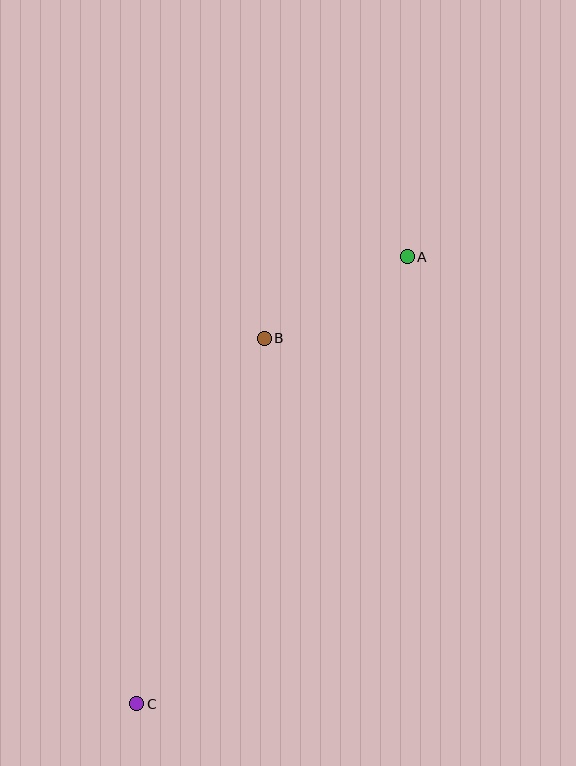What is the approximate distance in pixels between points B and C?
The distance between B and C is approximately 387 pixels.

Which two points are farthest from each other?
Points A and C are farthest from each other.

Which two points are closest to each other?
Points A and B are closest to each other.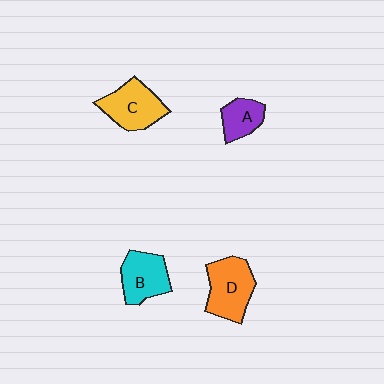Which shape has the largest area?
Shape D (orange).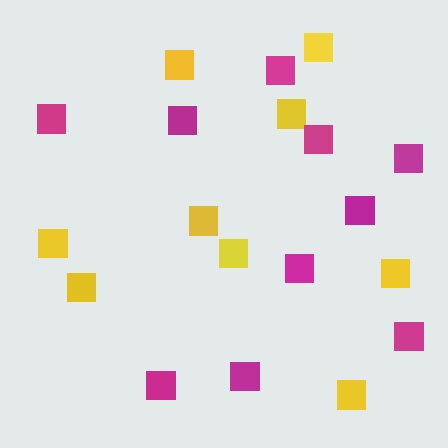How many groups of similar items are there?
There are 2 groups: one group of yellow squares (9) and one group of magenta squares (10).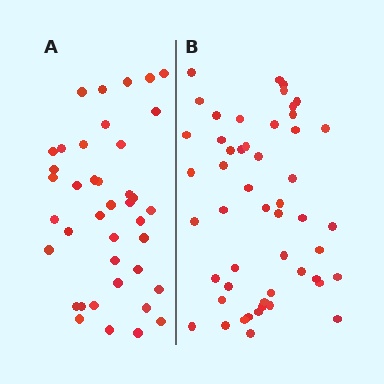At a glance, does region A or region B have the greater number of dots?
Region B (the right region) has more dots.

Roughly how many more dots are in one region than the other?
Region B has roughly 12 or so more dots than region A.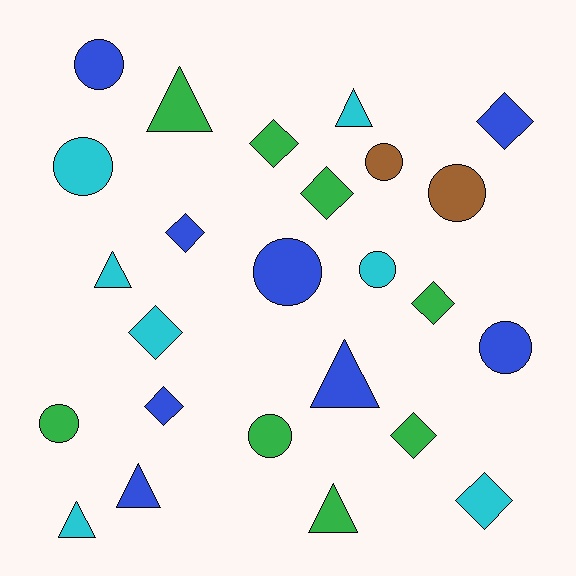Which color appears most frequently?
Green, with 8 objects.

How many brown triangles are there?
There are no brown triangles.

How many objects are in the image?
There are 25 objects.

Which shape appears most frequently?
Circle, with 9 objects.